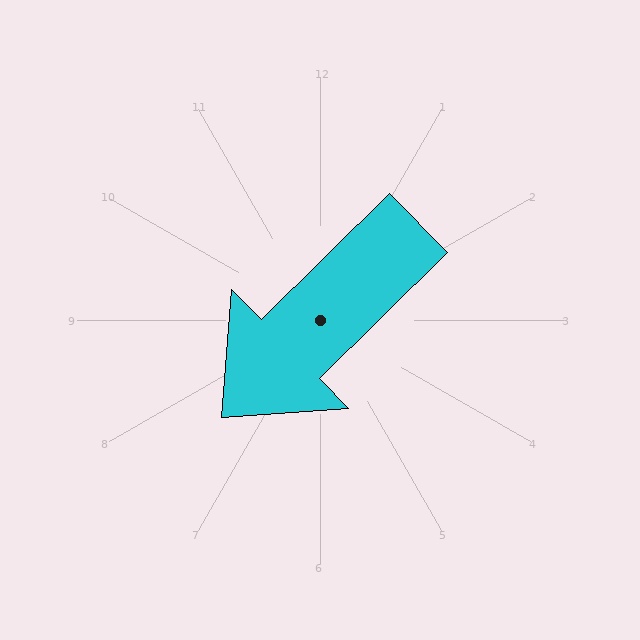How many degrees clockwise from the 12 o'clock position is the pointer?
Approximately 225 degrees.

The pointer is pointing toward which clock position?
Roughly 8 o'clock.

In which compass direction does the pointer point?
Southwest.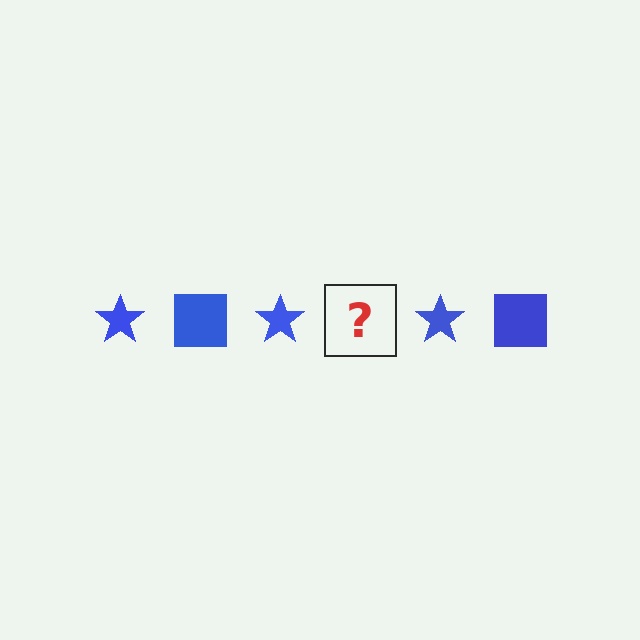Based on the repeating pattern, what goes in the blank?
The blank should be a blue square.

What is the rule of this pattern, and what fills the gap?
The rule is that the pattern cycles through star, square shapes in blue. The gap should be filled with a blue square.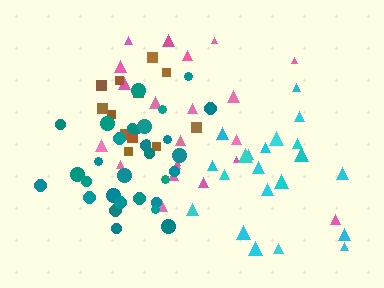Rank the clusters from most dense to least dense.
teal, brown, pink, cyan.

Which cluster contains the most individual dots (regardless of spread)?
Teal (31).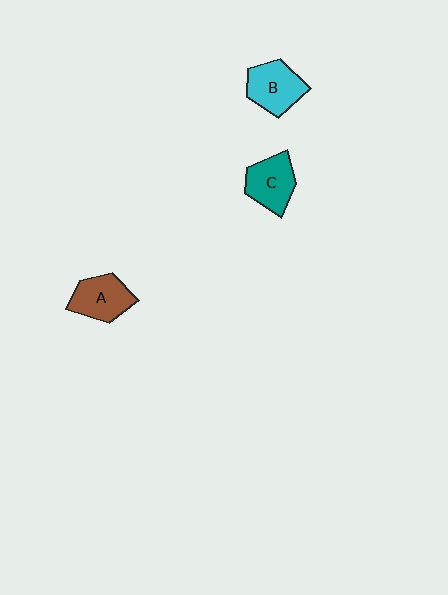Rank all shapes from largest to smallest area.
From largest to smallest: B (cyan), A (brown), C (teal).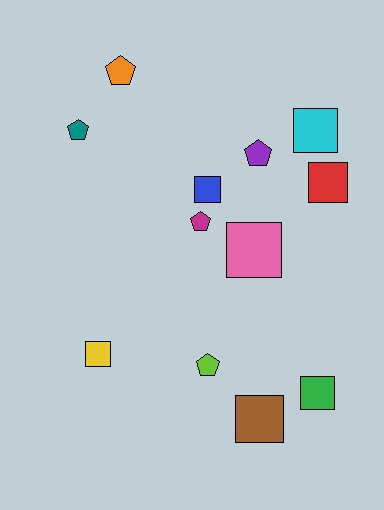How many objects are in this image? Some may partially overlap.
There are 12 objects.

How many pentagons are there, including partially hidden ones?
There are 5 pentagons.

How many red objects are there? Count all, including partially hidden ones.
There is 1 red object.